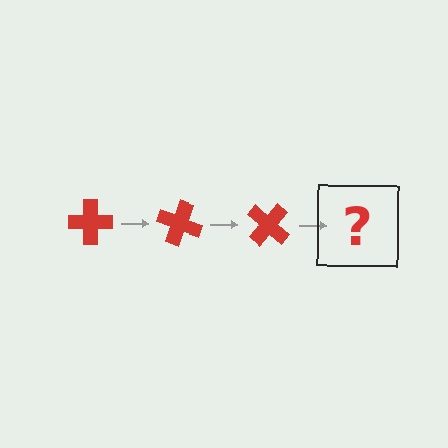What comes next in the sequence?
The next element should be a red cross rotated 60 degrees.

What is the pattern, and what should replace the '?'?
The pattern is that the cross rotates 20 degrees each step. The '?' should be a red cross rotated 60 degrees.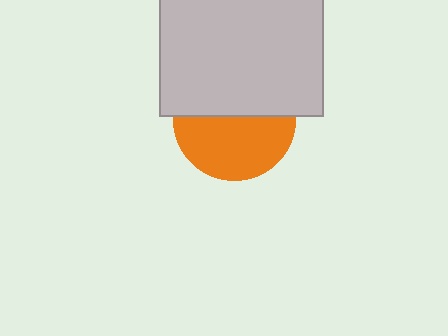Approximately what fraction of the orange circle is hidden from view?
Roughly 47% of the orange circle is hidden behind the light gray square.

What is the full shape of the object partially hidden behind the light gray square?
The partially hidden object is an orange circle.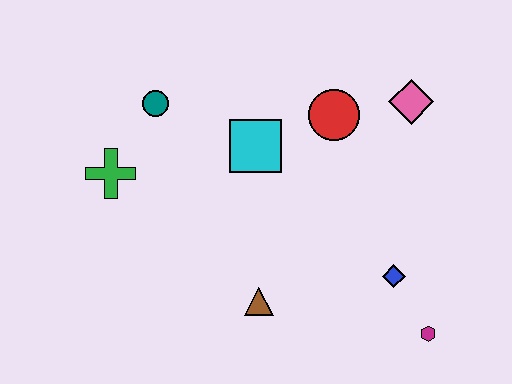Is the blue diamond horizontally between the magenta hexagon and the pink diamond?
No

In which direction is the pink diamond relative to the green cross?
The pink diamond is to the right of the green cross.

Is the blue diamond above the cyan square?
No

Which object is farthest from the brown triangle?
The pink diamond is farthest from the brown triangle.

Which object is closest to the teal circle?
The green cross is closest to the teal circle.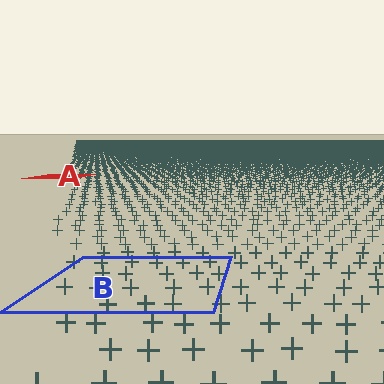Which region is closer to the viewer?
Region B is closer. The texture elements there are larger and more spread out.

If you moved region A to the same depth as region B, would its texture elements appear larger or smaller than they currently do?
They would appear larger. At a closer depth, the same texture elements are projected at a bigger on-screen size.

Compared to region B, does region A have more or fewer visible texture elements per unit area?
Region A has more texture elements per unit area — they are packed more densely because it is farther away.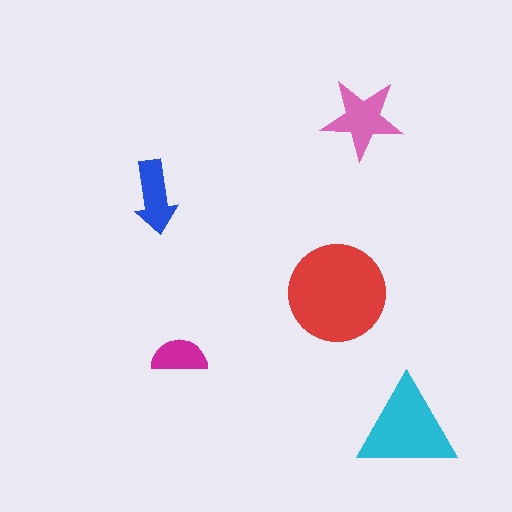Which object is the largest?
The red circle.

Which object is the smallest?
The magenta semicircle.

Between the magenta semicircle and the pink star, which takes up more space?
The pink star.